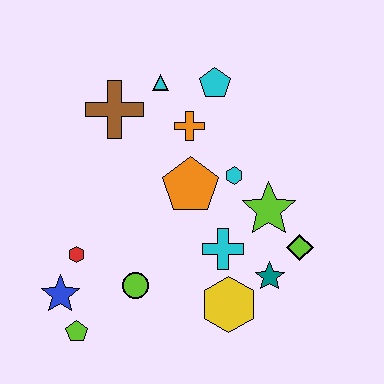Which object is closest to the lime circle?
The red hexagon is closest to the lime circle.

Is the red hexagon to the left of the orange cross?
Yes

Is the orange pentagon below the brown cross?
Yes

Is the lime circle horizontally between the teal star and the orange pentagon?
No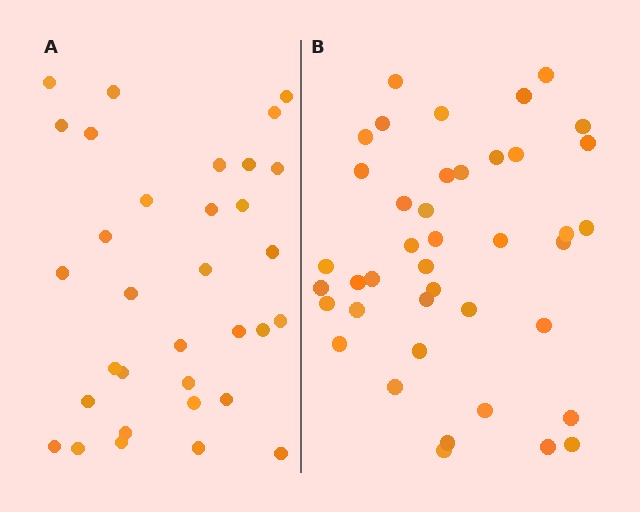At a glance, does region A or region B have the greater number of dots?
Region B (the right region) has more dots.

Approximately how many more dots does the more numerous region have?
Region B has roughly 8 or so more dots than region A.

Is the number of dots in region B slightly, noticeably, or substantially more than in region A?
Region B has only slightly more — the two regions are fairly close. The ratio is roughly 1.2 to 1.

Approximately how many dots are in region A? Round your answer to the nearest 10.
About 30 dots. (The exact count is 33, which rounds to 30.)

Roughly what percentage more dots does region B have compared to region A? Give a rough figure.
About 25% more.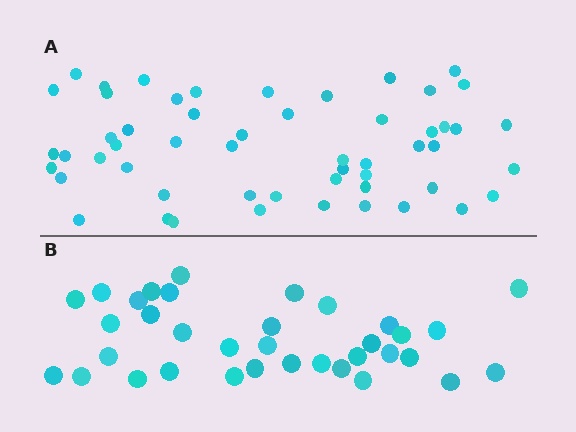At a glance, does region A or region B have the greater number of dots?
Region A (the top region) has more dots.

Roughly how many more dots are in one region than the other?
Region A has approximately 20 more dots than region B.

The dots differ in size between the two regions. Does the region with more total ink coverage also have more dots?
No. Region B has more total ink coverage because its dots are larger, but region A actually contains more individual dots. Total area can be misleading — the number of items is what matters here.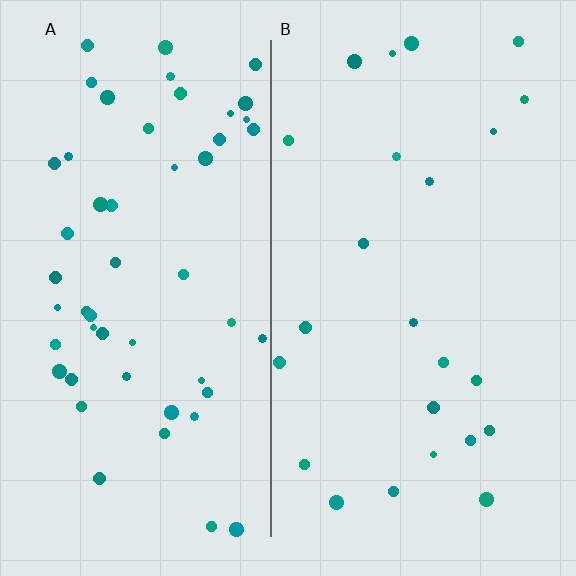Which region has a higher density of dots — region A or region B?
A (the left).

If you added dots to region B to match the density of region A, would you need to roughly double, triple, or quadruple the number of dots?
Approximately double.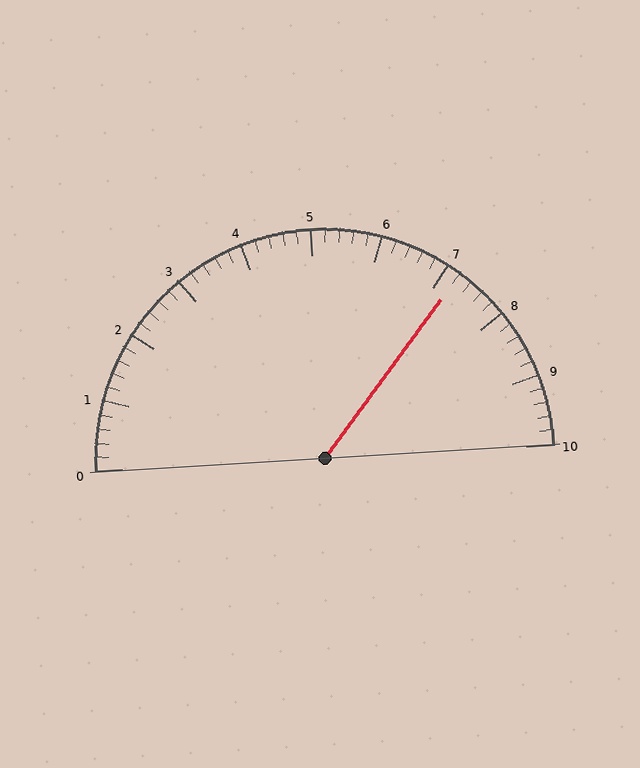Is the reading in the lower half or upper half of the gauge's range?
The reading is in the upper half of the range (0 to 10).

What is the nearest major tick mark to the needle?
The nearest major tick mark is 7.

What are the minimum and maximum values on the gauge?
The gauge ranges from 0 to 10.